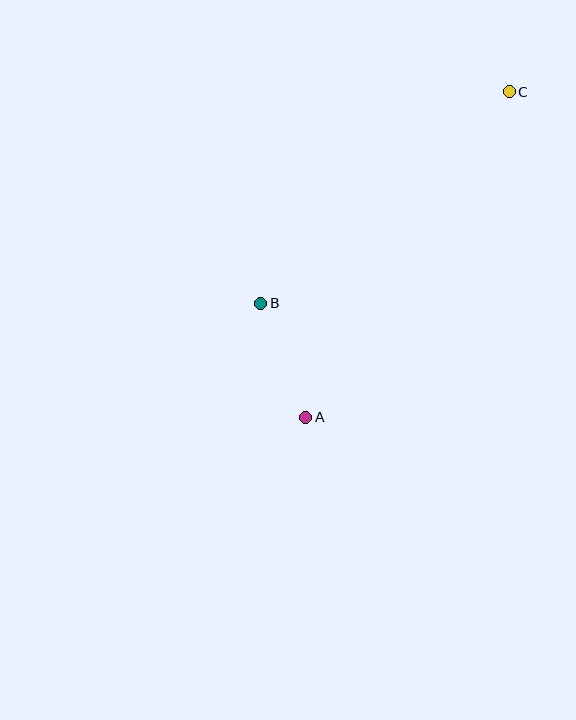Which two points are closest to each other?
Points A and B are closest to each other.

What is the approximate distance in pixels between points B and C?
The distance between B and C is approximately 326 pixels.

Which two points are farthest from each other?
Points A and C are farthest from each other.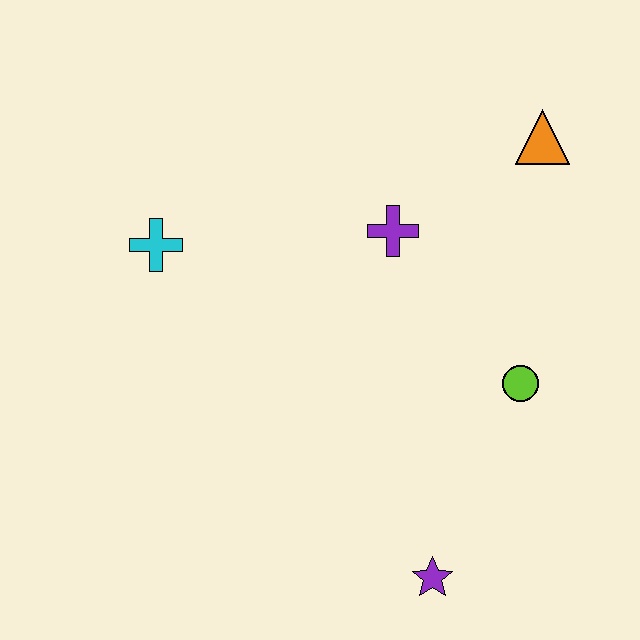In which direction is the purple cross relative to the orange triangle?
The purple cross is to the left of the orange triangle.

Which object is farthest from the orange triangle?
The purple star is farthest from the orange triangle.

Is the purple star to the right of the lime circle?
No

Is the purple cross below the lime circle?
No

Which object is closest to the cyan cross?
The purple cross is closest to the cyan cross.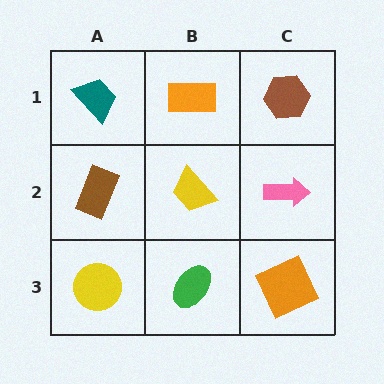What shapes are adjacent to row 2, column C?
A brown hexagon (row 1, column C), an orange square (row 3, column C), a yellow trapezoid (row 2, column B).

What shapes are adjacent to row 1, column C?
A pink arrow (row 2, column C), an orange rectangle (row 1, column B).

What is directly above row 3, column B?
A yellow trapezoid.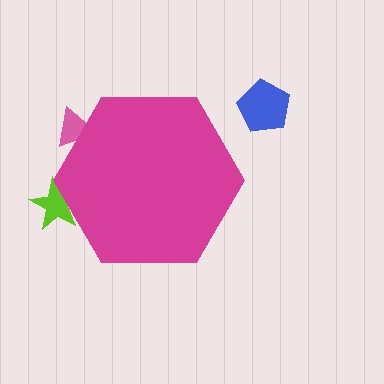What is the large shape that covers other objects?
A magenta hexagon.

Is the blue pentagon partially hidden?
No, the blue pentagon is fully visible.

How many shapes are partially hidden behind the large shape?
2 shapes are partially hidden.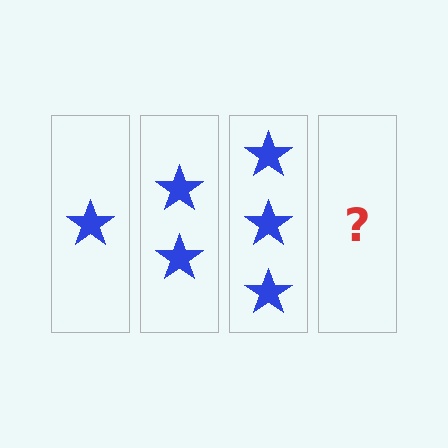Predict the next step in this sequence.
The next step is 4 stars.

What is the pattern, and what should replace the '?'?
The pattern is that each step adds one more star. The '?' should be 4 stars.